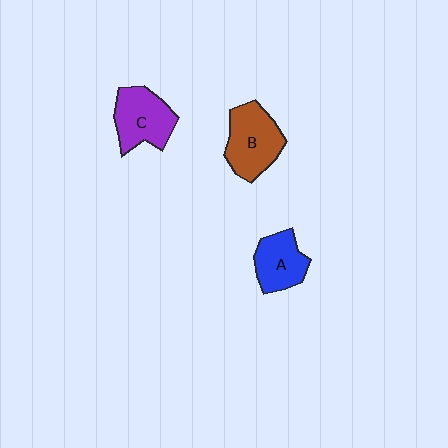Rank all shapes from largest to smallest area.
From largest to smallest: B (brown), C (purple), A (blue).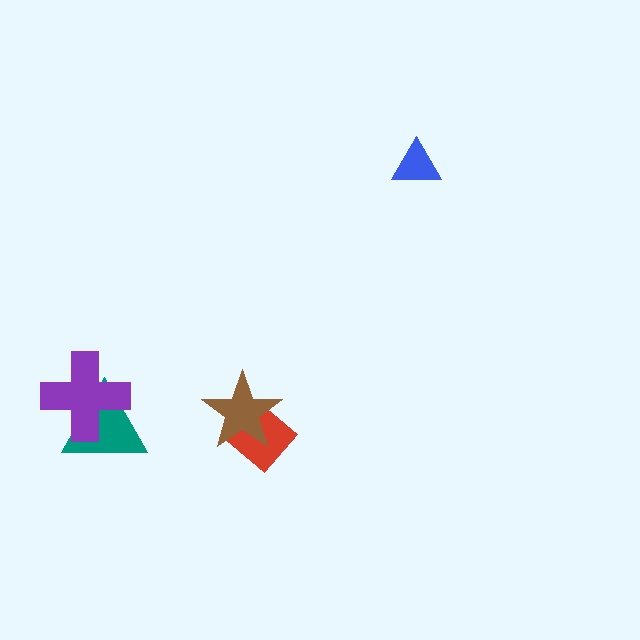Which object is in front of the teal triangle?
The purple cross is in front of the teal triangle.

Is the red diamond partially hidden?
Yes, it is partially covered by another shape.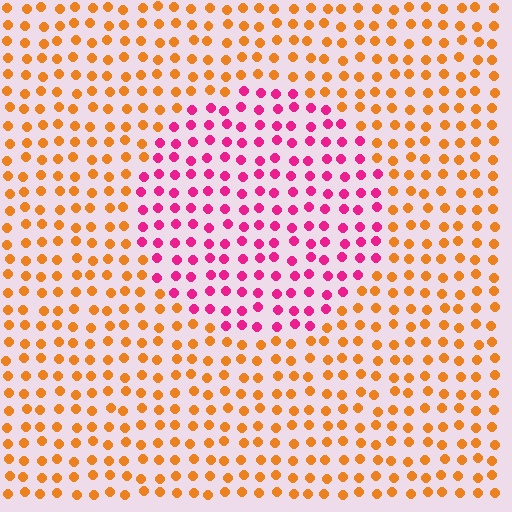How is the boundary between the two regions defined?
The boundary is defined purely by a slight shift in hue (about 62 degrees). Spacing, size, and orientation are identical on both sides.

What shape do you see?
I see a circle.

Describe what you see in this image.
The image is filled with small orange elements in a uniform arrangement. A circle-shaped region is visible where the elements are tinted to a slightly different hue, forming a subtle color boundary.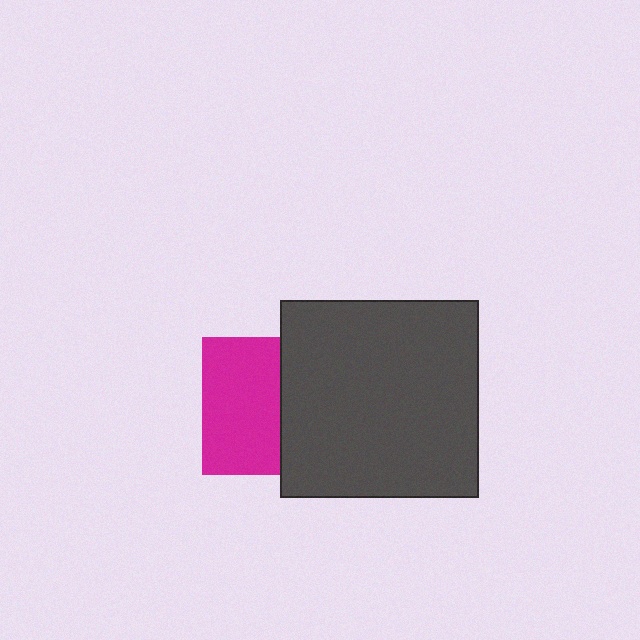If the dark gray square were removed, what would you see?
You would see the complete magenta square.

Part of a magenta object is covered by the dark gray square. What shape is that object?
It is a square.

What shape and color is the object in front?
The object in front is a dark gray square.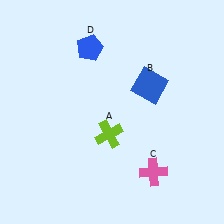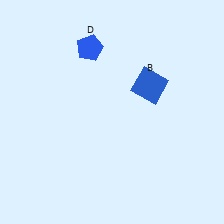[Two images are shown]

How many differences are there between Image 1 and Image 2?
There are 2 differences between the two images.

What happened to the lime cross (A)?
The lime cross (A) was removed in Image 2. It was in the bottom-left area of Image 1.